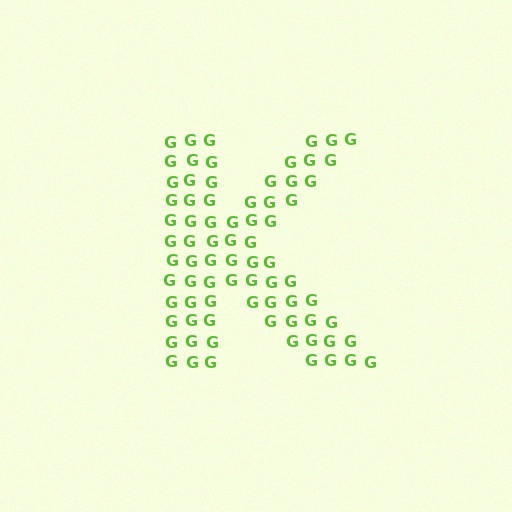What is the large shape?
The large shape is the letter K.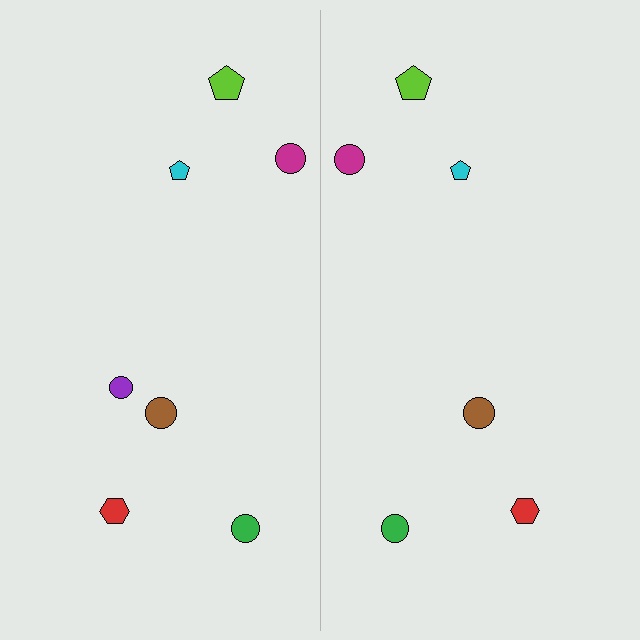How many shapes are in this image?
There are 13 shapes in this image.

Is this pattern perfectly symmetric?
No, the pattern is not perfectly symmetric. A purple circle is missing from the right side.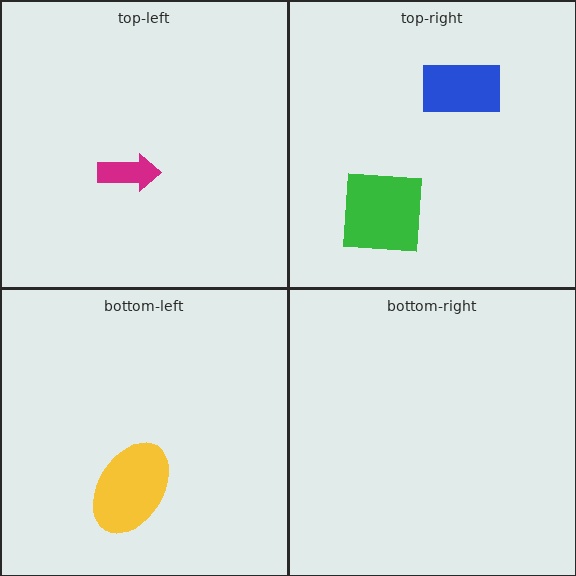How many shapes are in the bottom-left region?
1.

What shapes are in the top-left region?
The magenta arrow.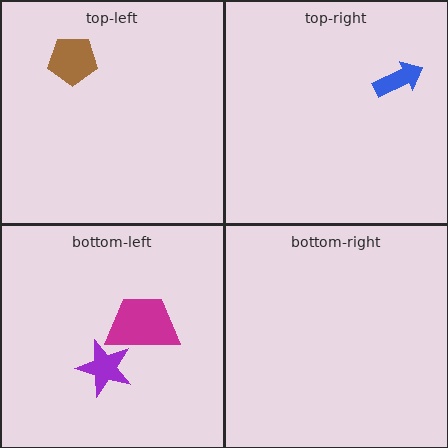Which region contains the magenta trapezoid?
The bottom-left region.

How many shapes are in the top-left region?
1.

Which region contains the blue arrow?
The top-right region.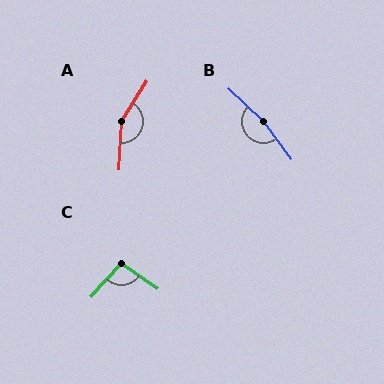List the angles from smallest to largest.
C (98°), A (151°), B (170°).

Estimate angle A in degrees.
Approximately 151 degrees.